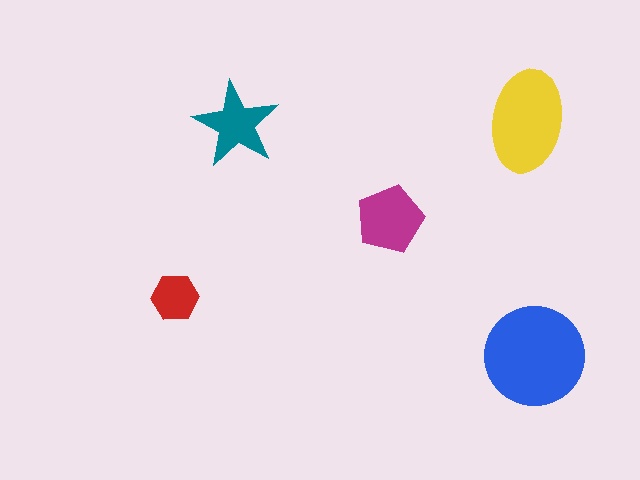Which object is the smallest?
The red hexagon.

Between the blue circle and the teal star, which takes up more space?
The blue circle.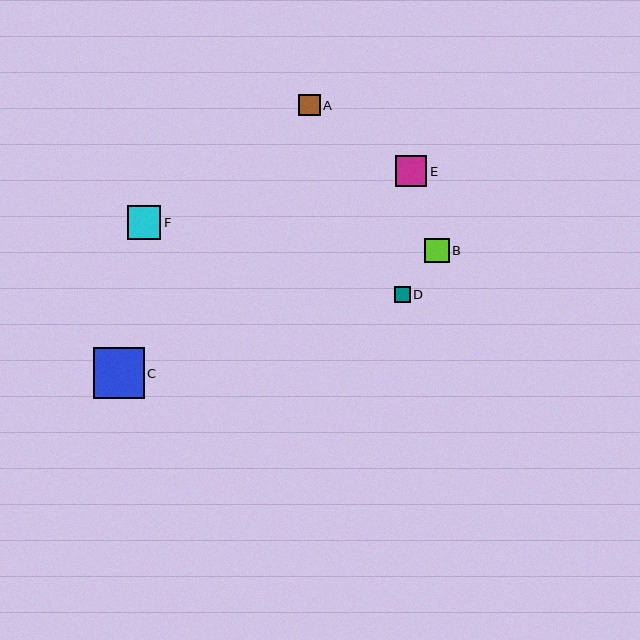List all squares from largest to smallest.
From largest to smallest: C, F, E, B, A, D.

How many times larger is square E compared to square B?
Square E is approximately 1.3 times the size of square B.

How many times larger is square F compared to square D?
Square F is approximately 2.1 times the size of square D.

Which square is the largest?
Square C is the largest with a size of approximately 50 pixels.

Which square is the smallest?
Square D is the smallest with a size of approximately 16 pixels.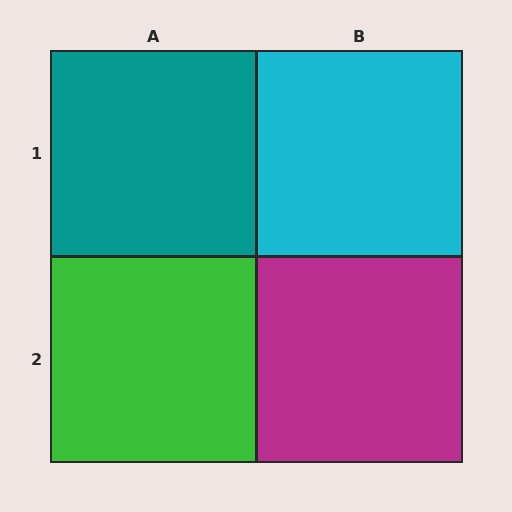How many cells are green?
1 cell is green.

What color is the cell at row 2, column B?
Magenta.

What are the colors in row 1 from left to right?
Teal, cyan.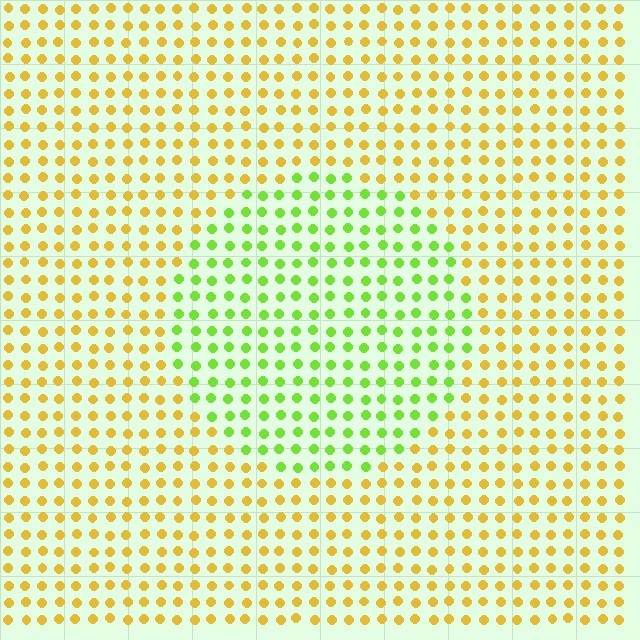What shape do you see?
I see a circle.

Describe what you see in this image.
The image is filled with small yellow elements in a uniform arrangement. A circle-shaped region is visible where the elements are tinted to a slightly different hue, forming a subtle color boundary.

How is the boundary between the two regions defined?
The boundary is defined purely by a slight shift in hue (about 52 degrees). Spacing, size, and orientation are identical on both sides.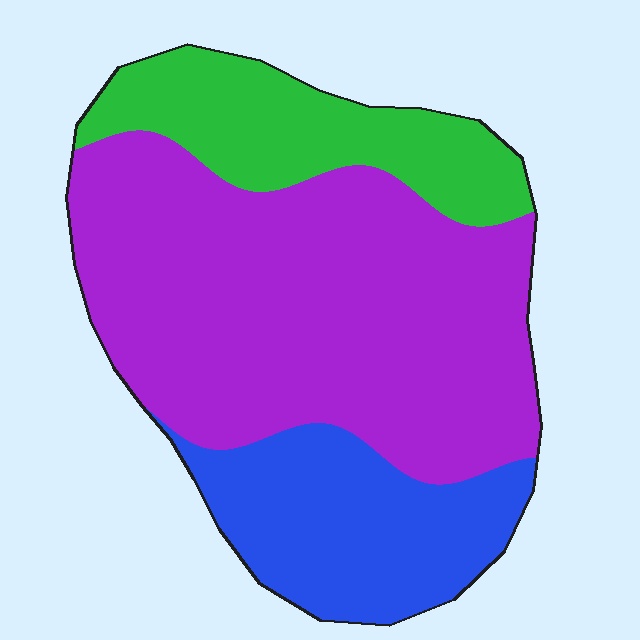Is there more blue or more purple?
Purple.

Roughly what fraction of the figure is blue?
Blue covers about 20% of the figure.